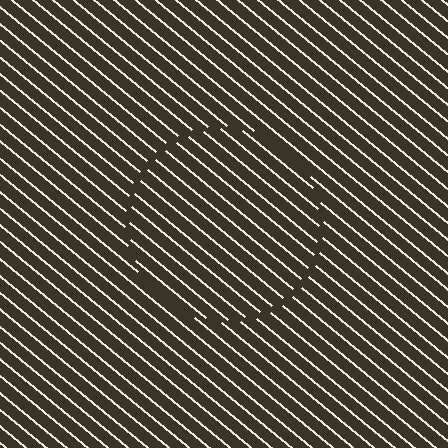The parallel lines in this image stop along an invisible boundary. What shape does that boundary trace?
An illusory circle. The interior of the shape contains the same grating, shifted by half a period — the contour is defined by the phase discontinuity where line-ends from the inner and outer gratings abut.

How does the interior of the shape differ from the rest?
The interior of the shape contains the same grating, shifted by half a period — the contour is defined by the phase discontinuity where line-ends from the inner and outer gratings abut.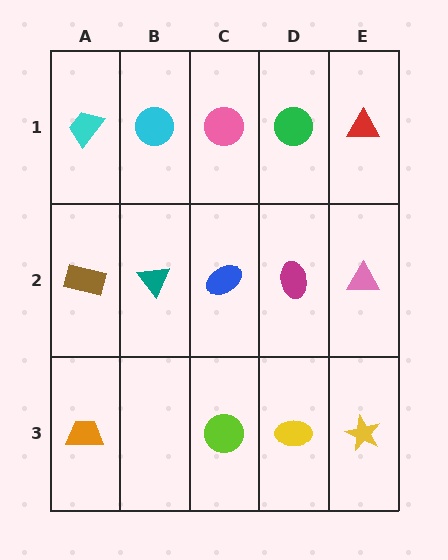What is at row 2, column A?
A brown rectangle.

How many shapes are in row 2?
5 shapes.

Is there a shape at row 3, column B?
No, that cell is empty.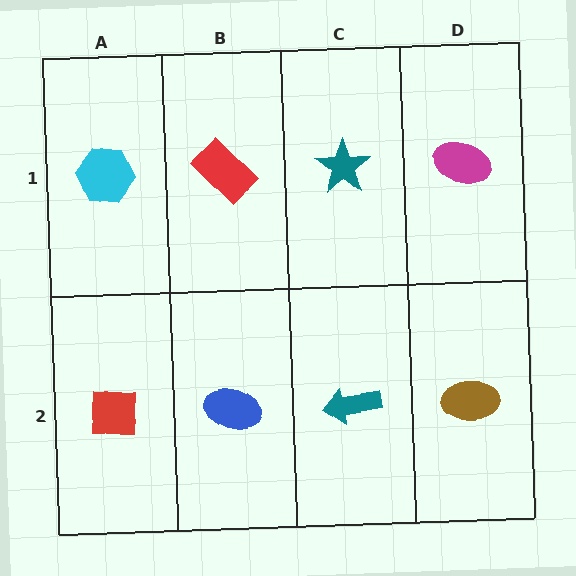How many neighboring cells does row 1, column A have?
2.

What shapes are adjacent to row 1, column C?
A teal arrow (row 2, column C), a red rectangle (row 1, column B), a magenta ellipse (row 1, column D).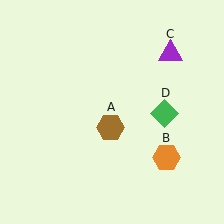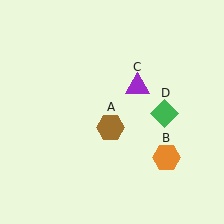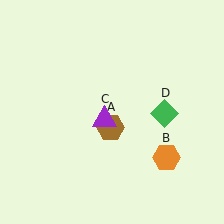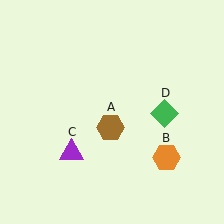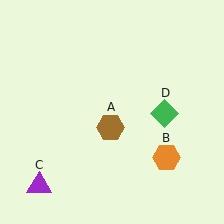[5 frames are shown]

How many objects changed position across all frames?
1 object changed position: purple triangle (object C).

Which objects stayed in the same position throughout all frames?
Brown hexagon (object A) and orange hexagon (object B) and green diamond (object D) remained stationary.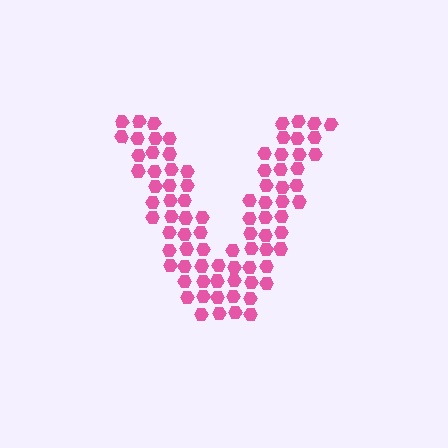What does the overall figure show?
The overall figure shows the letter V.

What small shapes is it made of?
It is made of small hexagons.